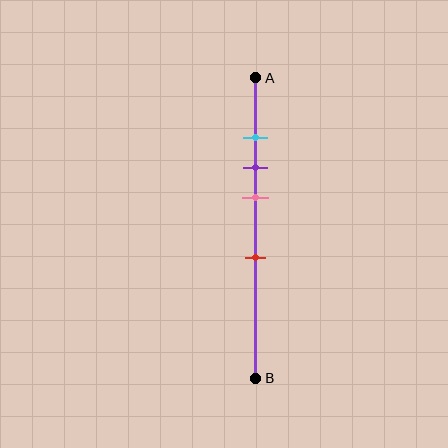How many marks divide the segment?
There are 4 marks dividing the segment.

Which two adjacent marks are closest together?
The cyan and purple marks are the closest adjacent pair.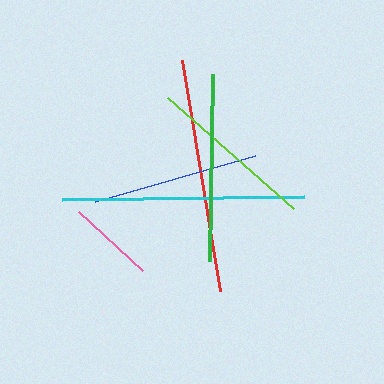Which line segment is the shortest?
The pink line is the shortest at approximately 87 pixels.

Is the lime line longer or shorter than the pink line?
The lime line is longer than the pink line.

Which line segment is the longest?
The cyan line is the longest at approximately 242 pixels.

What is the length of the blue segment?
The blue segment is approximately 167 pixels long.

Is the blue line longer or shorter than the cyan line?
The cyan line is longer than the blue line.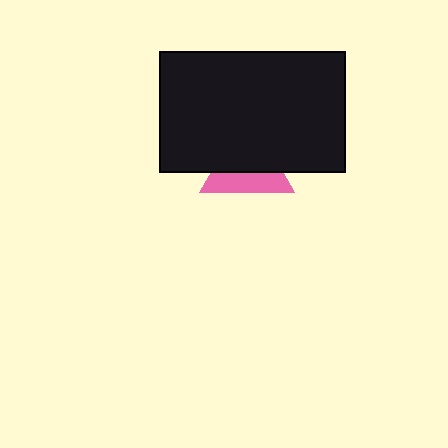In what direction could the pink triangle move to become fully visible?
The pink triangle could move down. That would shift it out from behind the black rectangle entirely.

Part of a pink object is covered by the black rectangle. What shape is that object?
It is a triangle.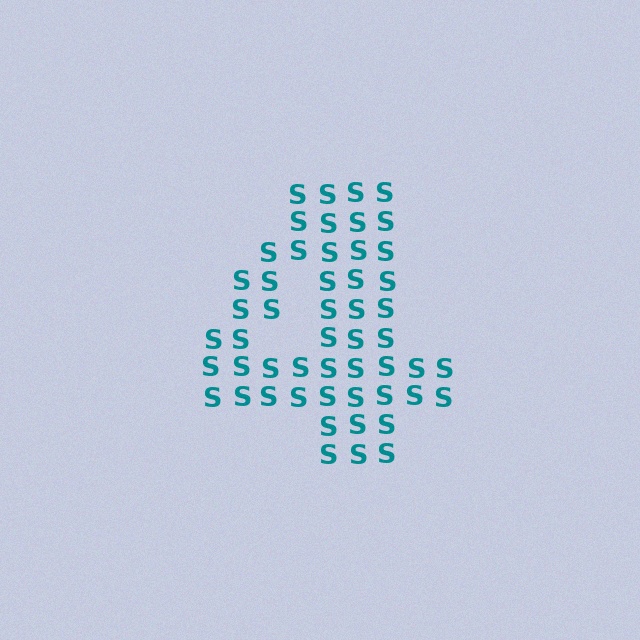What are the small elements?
The small elements are letter S's.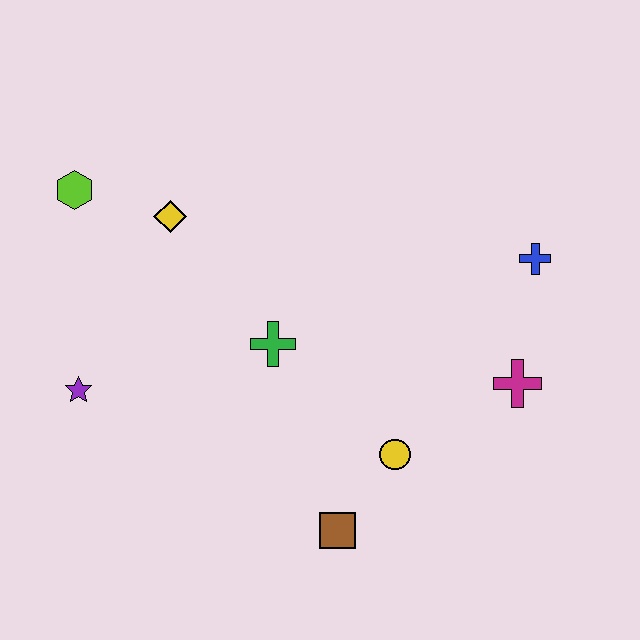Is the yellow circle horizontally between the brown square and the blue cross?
Yes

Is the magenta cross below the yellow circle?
No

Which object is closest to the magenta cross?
The blue cross is closest to the magenta cross.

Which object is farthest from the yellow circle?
The lime hexagon is farthest from the yellow circle.